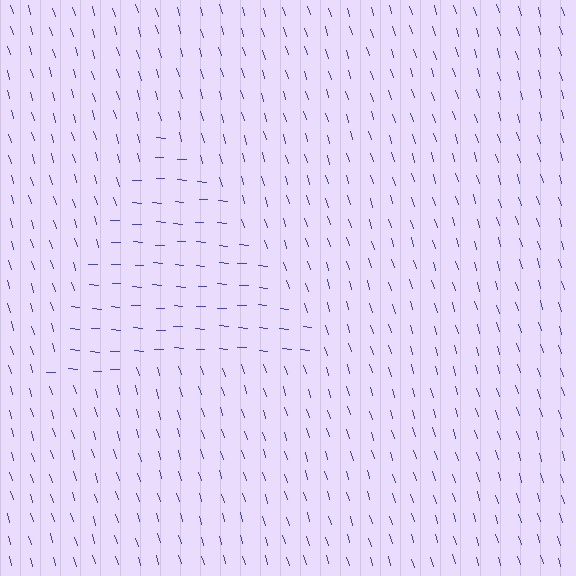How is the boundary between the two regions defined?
The boundary is defined purely by a change in line orientation (approximately 68 degrees difference). All lines are the same color and thickness.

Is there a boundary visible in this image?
Yes, there is a texture boundary formed by a change in line orientation.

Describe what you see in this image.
The image is filled with small blue line segments. A triangle region in the image has lines oriented differently from the surrounding lines, creating a visible texture boundary.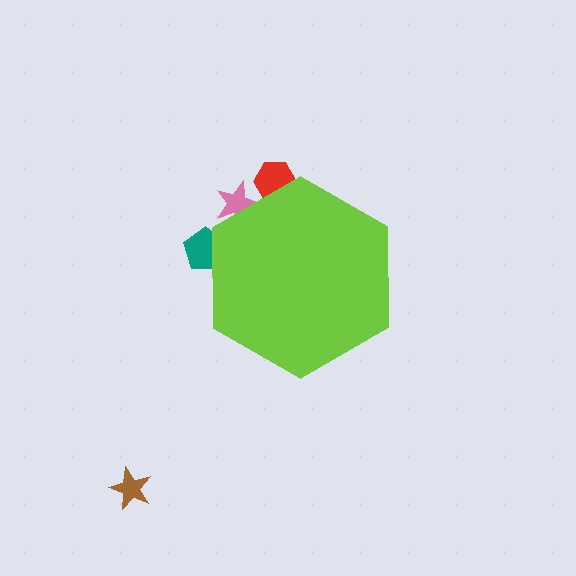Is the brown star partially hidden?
No, the brown star is fully visible.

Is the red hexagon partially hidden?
Yes, the red hexagon is partially hidden behind the lime hexagon.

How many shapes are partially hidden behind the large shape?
3 shapes are partially hidden.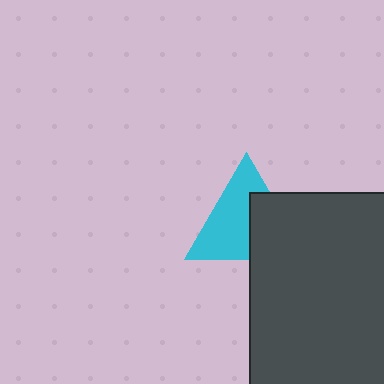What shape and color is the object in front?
The object in front is a dark gray rectangle.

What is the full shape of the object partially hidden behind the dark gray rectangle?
The partially hidden object is a cyan triangle.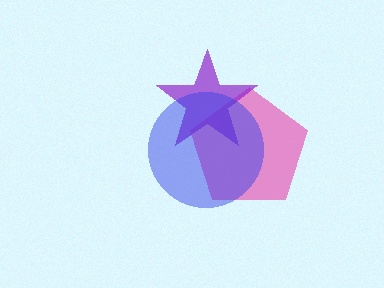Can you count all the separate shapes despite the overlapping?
Yes, there are 3 separate shapes.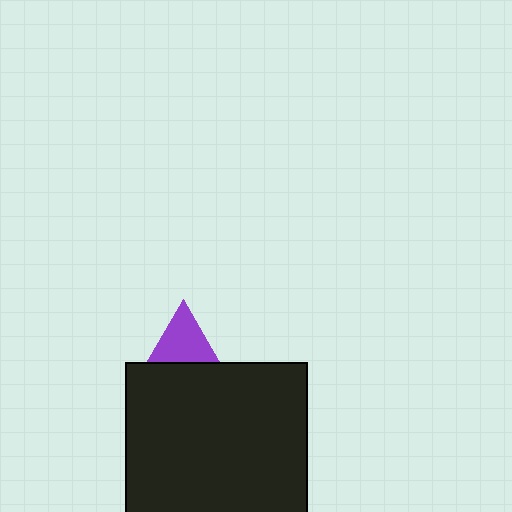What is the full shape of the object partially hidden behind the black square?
The partially hidden object is a purple triangle.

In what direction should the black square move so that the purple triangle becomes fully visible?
The black square should move down. That is the shortest direction to clear the overlap and leave the purple triangle fully visible.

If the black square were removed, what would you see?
You would see the complete purple triangle.